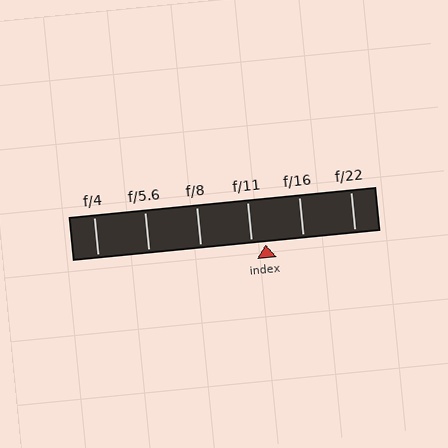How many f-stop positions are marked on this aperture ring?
There are 6 f-stop positions marked.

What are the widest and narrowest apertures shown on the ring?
The widest aperture shown is f/4 and the narrowest is f/22.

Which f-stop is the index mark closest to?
The index mark is closest to f/11.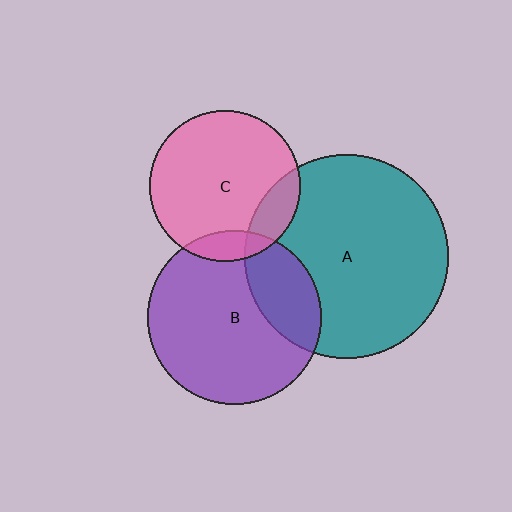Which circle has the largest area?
Circle A (teal).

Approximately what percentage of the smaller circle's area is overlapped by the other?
Approximately 10%.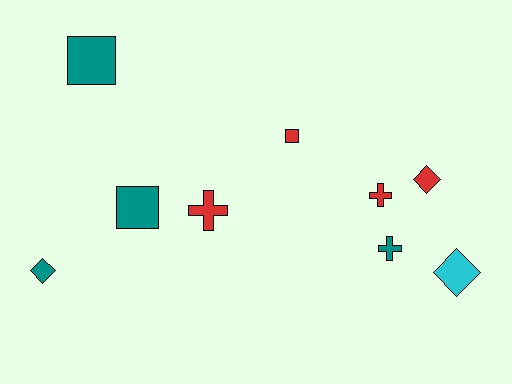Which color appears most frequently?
Teal, with 4 objects.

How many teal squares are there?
There are 2 teal squares.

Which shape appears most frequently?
Square, with 3 objects.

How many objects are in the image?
There are 9 objects.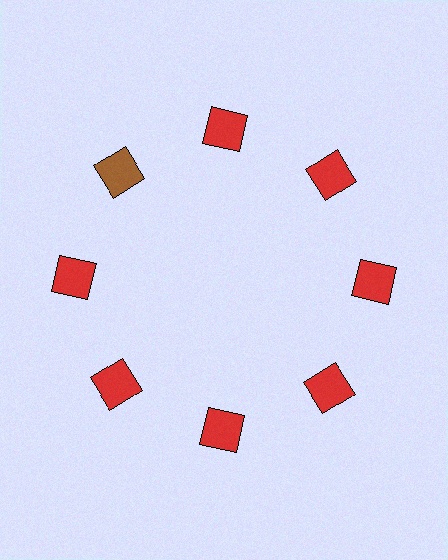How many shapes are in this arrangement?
There are 8 shapes arranged in a ring pattern.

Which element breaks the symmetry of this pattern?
The brown square at roughly the 10 o'clock position breaks the symmetry. All other shapes are red squares.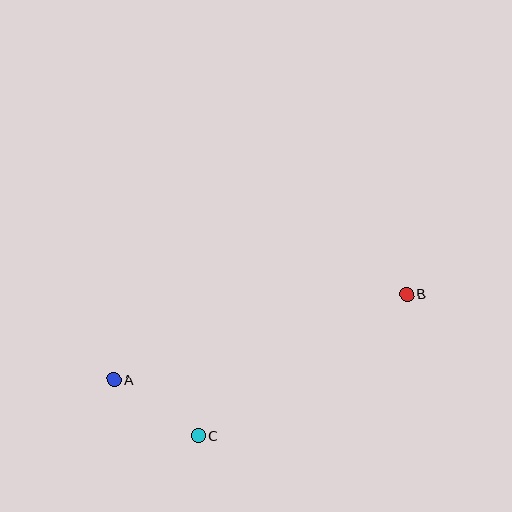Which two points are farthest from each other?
Points A and B are farthest from each other.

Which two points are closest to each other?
Points A and C are closest to each other.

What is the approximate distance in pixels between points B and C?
The distance between B and C is approximately 252 pixels.